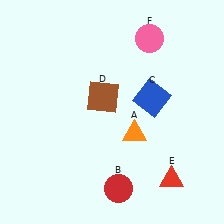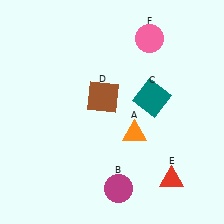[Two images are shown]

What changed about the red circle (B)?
In Image 1, B is red. In Image 2, it changed to magenta.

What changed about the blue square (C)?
In Image 1, C is blue. In Image 2, it changed to teal.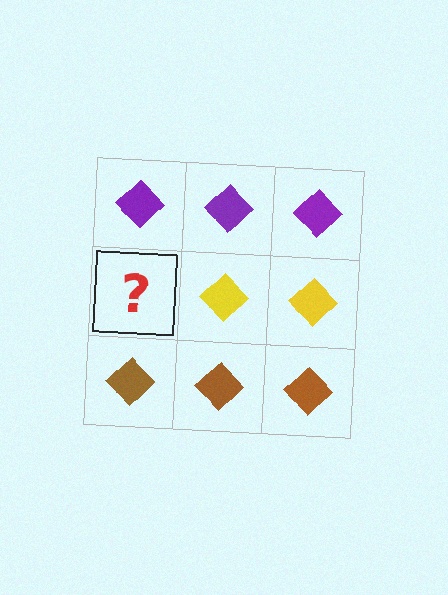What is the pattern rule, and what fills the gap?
The rule is that each row has a consistent color. The gap should be filled with a yellow diamond.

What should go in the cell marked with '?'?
The missing cell should contain a yellow diamond.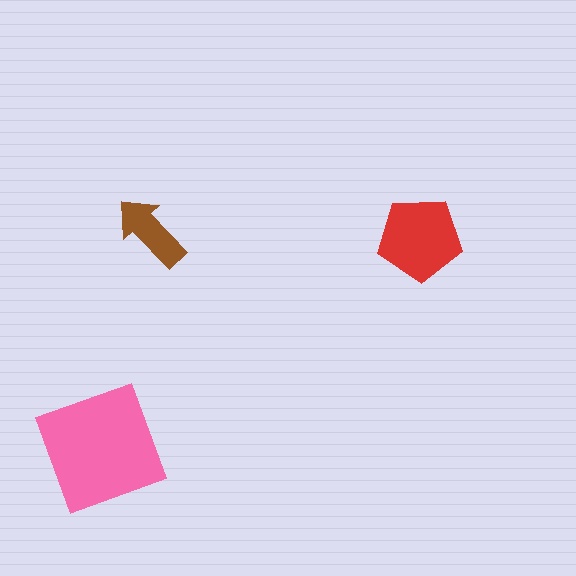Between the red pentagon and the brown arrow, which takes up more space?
The red pentagon.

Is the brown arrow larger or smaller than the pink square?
Smaller.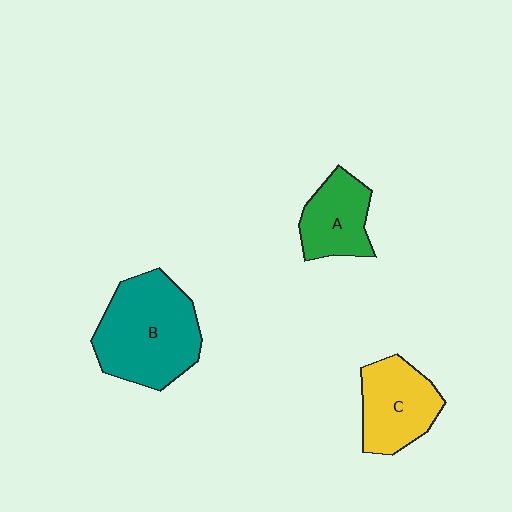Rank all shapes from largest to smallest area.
From largest to smallest: B (teal), C (yellow), A (green).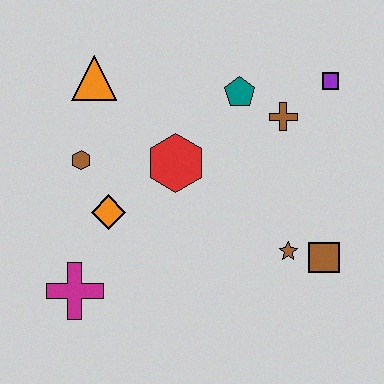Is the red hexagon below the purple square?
Yes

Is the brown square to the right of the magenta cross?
Yes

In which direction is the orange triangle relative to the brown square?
The orange triangle is to the left of the brown square.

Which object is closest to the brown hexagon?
The orange diamond is closest to the brown hexagon.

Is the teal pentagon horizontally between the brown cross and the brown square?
No